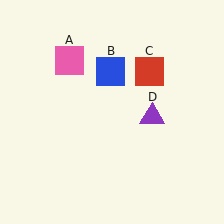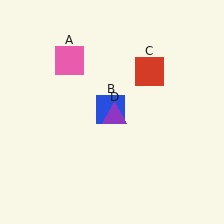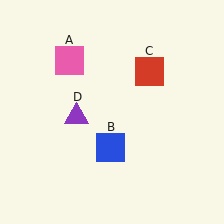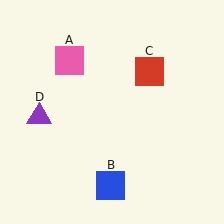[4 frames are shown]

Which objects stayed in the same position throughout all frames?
Pink square (object A) and red square (object C) remained stationary.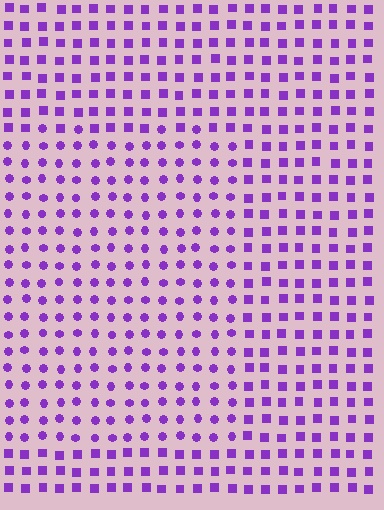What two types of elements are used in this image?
The image uses circles inside the rectangle region and squares outside it.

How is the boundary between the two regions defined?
The boundary is defined by a change in element shape: circles inside vs. squares outside. All elements share the same color and spacing.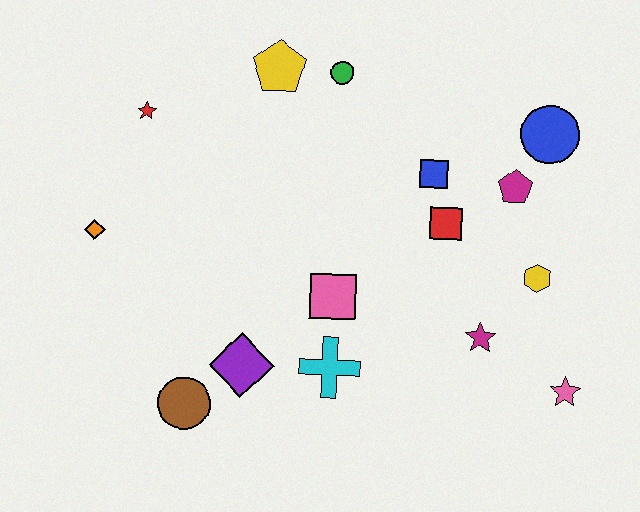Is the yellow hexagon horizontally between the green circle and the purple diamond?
No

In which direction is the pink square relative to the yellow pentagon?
The pink square is below the yellow pentagon.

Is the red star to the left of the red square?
Yes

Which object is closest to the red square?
The blue square is closest to the red square.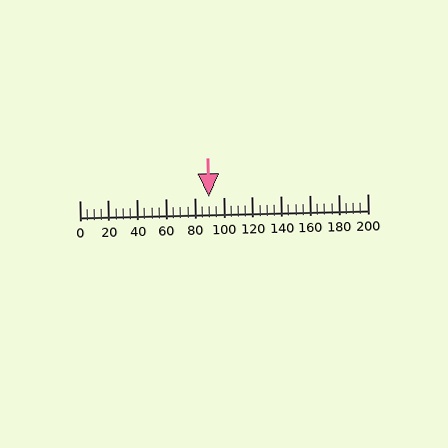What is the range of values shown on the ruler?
The ruler shows values from 0 to 200.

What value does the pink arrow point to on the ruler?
The pink arrow points to approximately 90.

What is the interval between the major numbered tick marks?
The major tick marks are spaced 20 units apart.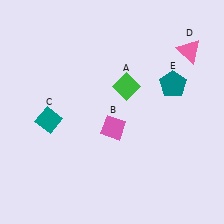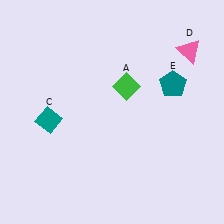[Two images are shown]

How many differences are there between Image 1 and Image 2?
There is 1 difference between the two images.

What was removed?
The pink diamond (B) was removed in Image 2.